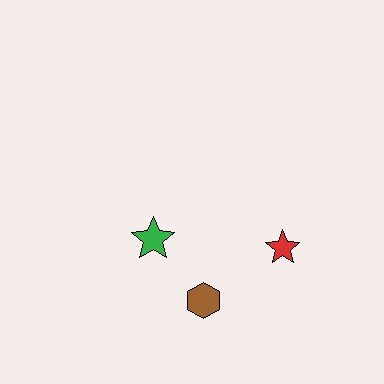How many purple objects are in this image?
There are no purple objects.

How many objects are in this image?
There are 3 objects.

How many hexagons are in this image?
There is 1 hexagon.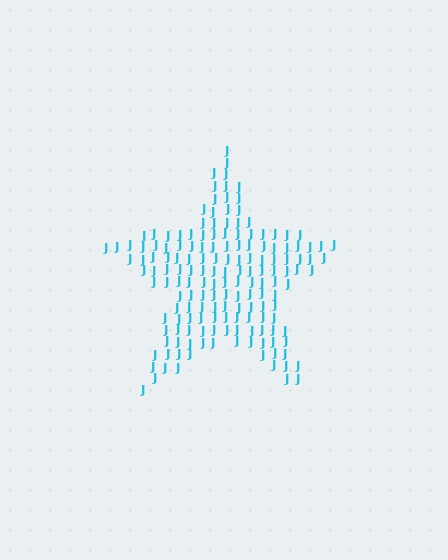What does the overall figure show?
The overall figure shows a star.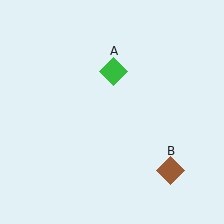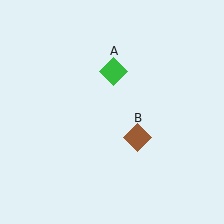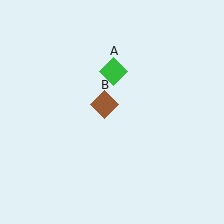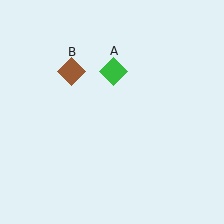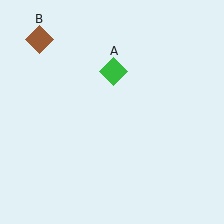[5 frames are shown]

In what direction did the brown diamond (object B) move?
The brown diamond (object B) moved up and to the left.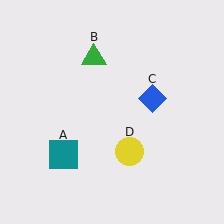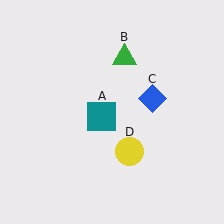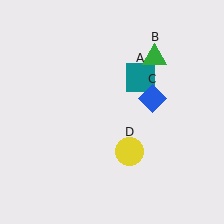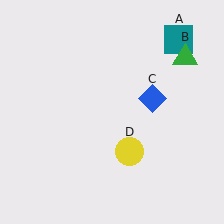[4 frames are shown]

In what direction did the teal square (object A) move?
The teal square (object A) moved up and to the right.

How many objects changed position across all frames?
2 objects changed position: teal square (object A), green triangle (object B).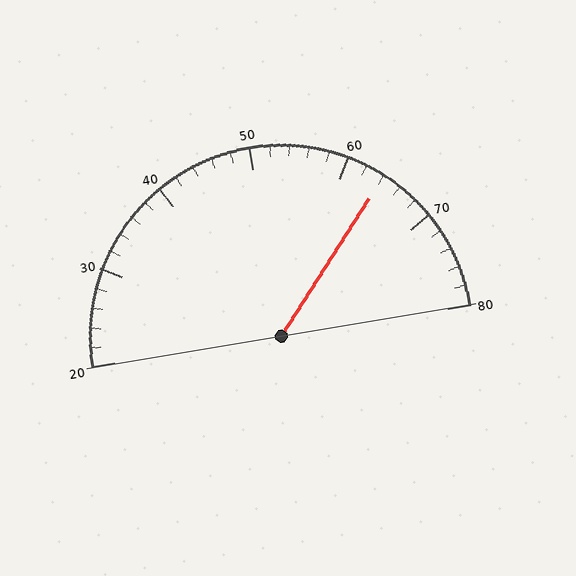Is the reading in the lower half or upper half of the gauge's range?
The reading is in the upper half of the range (20 to 80).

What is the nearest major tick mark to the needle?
The nearest major tick mark is 60.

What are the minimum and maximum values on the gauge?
The gauge ranges from 20 to 80.